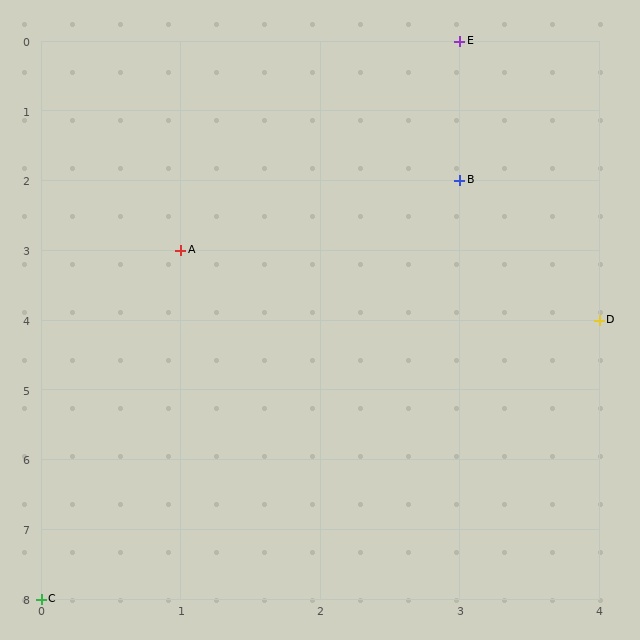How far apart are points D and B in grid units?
Points D and B are 1 column and 2 rows apart (about 2.2 grid units diagonally).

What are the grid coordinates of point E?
Point E is at grid coordinates (3, 0).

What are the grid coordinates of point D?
Point D is at grid coordinates (4, 4).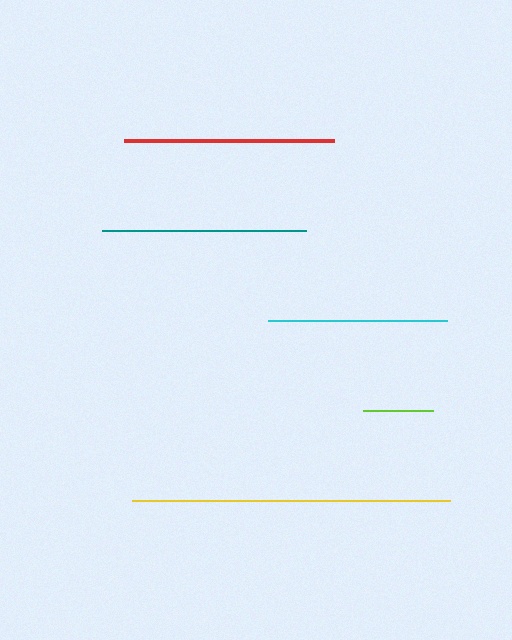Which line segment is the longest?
The yellow line is the longest at approximately 318 pixels.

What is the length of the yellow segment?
The yellow segment is approximately 318 pixels long.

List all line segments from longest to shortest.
From longest to shortest: yellow, red, teal, cyan, lime.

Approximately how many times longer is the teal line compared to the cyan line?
The teal line is approximately 1.1 times the length of the cyan line.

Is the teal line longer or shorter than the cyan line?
The teal line is longer than the cyan line.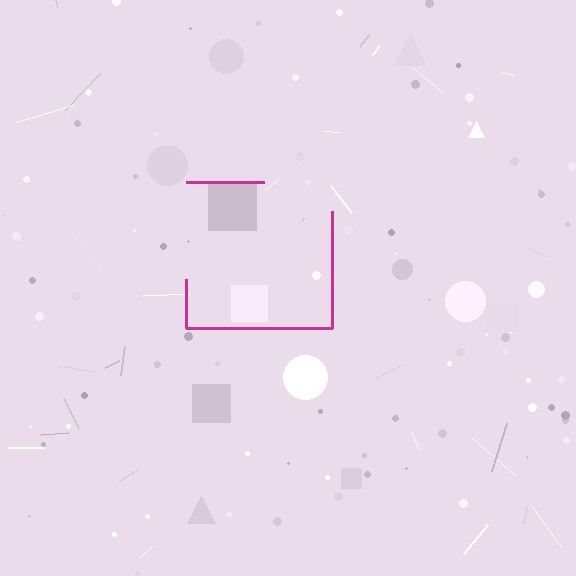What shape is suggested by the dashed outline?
The dashed outline suggests a square.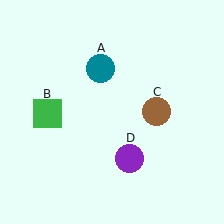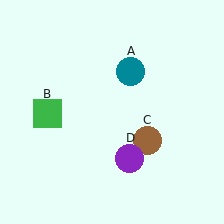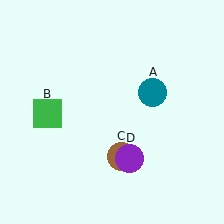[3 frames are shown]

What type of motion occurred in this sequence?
The teal circle (object A), brown circle (object C) rotated clockwise around the center of the scene.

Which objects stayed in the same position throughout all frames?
Green square (object B) and purple circle (object D) remained stationary.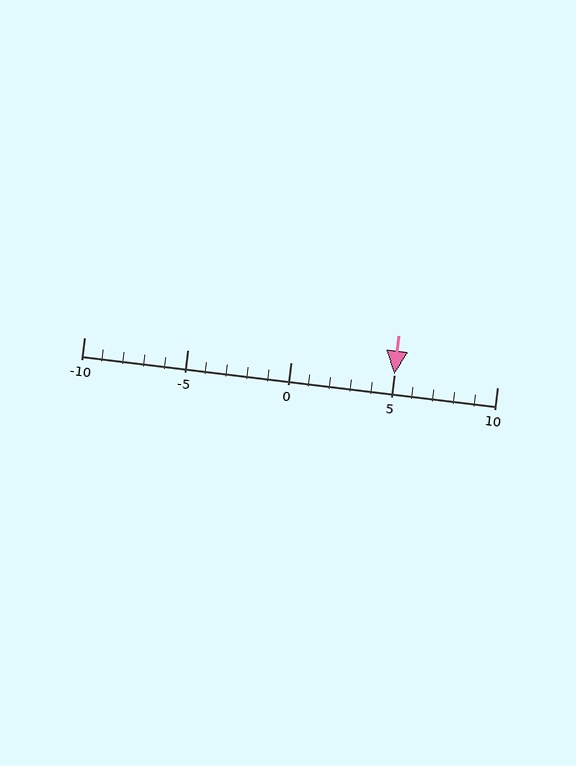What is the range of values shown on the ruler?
The ruler shows values from -10 to 10.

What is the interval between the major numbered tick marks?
The major tick marks are spaced 5 units apart.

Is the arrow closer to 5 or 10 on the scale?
The arrow is closer to 5.